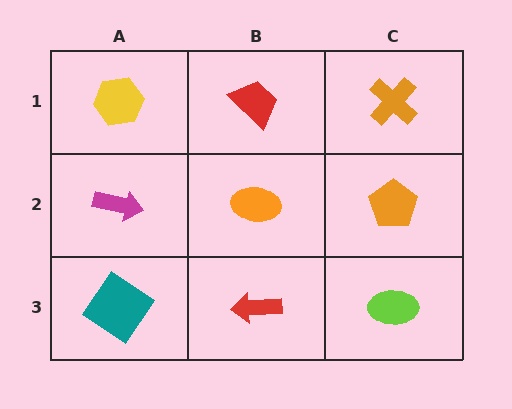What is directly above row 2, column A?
A yellow hexagon.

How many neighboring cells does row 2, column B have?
4.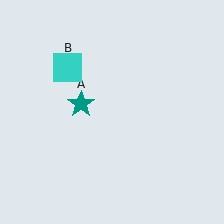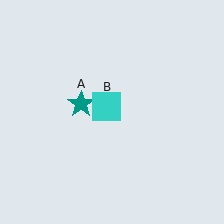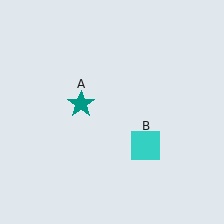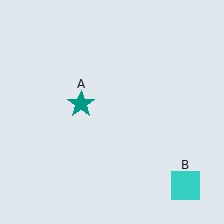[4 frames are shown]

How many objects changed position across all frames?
1 object changed position: cyan square (object B).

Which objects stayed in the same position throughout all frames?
Teal star (object A) remained stationary.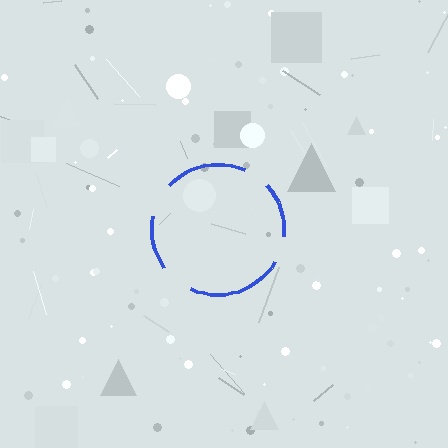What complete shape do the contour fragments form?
The contour fragments form a circle.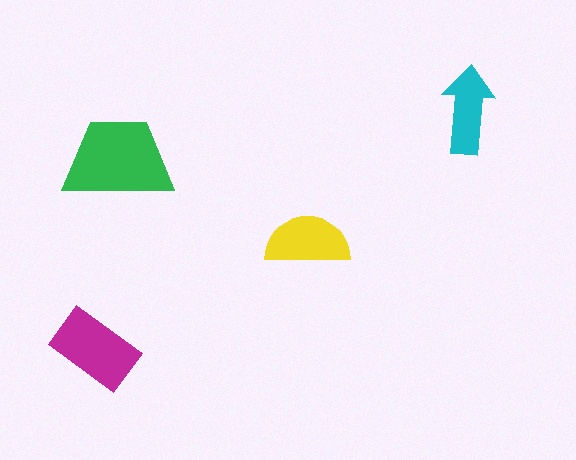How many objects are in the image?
There are 4 objects in the image.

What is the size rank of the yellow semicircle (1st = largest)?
3rd.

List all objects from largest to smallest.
The green trapezoid, the magenta rectangle, the yellow semicircle, the cyan arrow.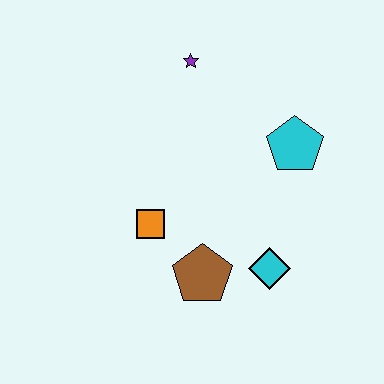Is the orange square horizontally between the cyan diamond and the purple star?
No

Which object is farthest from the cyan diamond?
The purple star is farthest from the cyan diamond.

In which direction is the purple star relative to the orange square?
The purple star is above the orange square.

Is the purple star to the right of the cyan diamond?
No